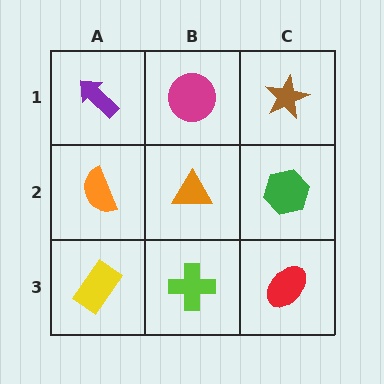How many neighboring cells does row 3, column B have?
3.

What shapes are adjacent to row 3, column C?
A green hexagon (row 2, column C), a lime cross (row 3, column B).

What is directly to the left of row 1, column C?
A magenta circle.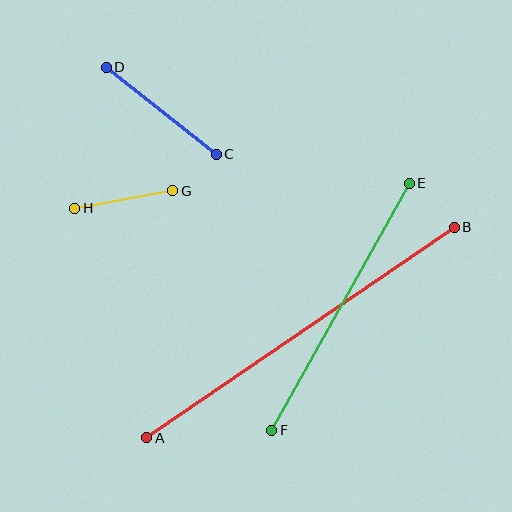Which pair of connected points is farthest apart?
Points A and B are farthest apart.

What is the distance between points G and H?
The distance is approximately 100 pixels.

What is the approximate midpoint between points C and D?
The midpoint is at approximately (161, 111) pixels.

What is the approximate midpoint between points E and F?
The midpoint is at approximately (341, 307) pixels.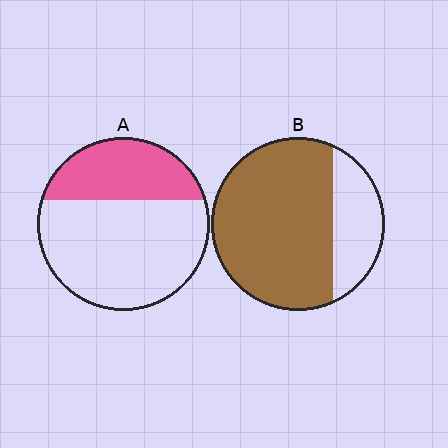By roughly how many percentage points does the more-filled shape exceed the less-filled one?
By roughly 40 percentage points (B over A).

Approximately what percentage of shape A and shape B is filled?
A is approximately 35% and B is approximately 75%.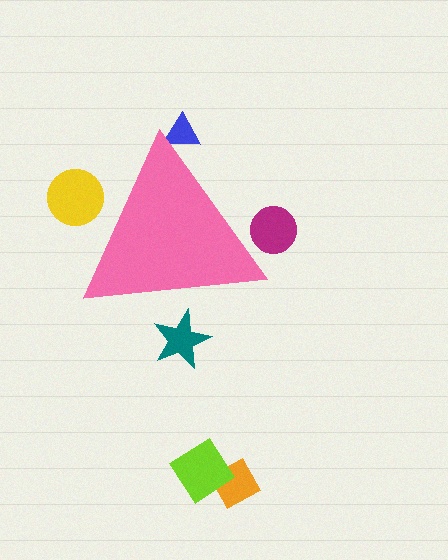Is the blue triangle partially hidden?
Yes, the blue triangle is partially hidden behind the pink triangle.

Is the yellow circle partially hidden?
Yes, the yellow circle is partially hidden behind the pink triangle.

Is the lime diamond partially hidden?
No, the lime diamond is fully visible.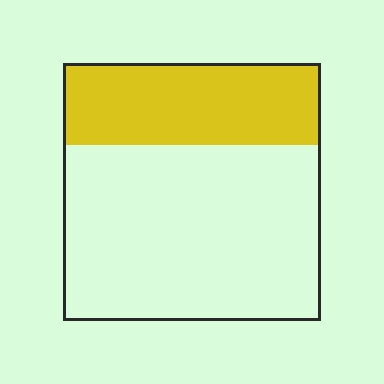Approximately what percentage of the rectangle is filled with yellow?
Approximately 30%.